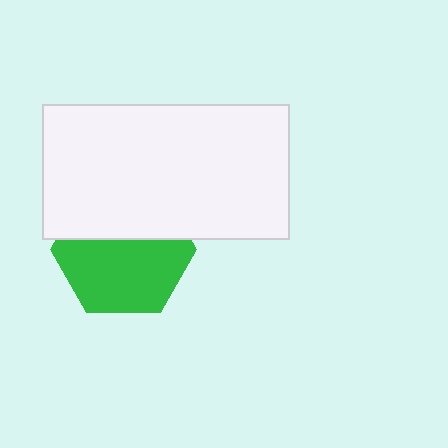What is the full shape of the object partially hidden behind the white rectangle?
The partially hidden object is a green hexagon.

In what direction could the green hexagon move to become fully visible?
The green hexagon could move down. That would shift it out from behind the white rectangle entirely.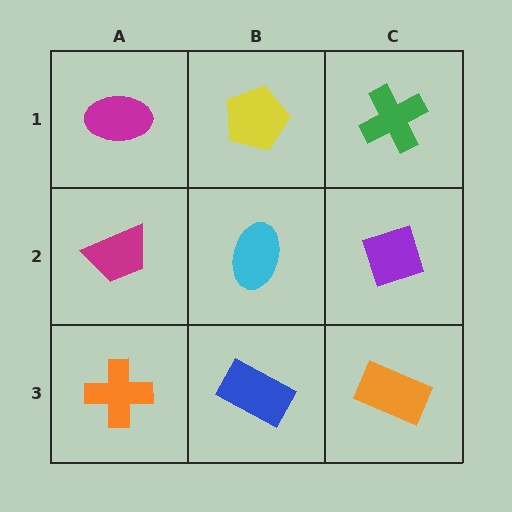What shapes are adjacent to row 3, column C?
A purple diamond (row 2, column C), a blue rectangle (row 3, column B).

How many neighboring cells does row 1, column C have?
2.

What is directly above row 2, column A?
A magenta ellipse.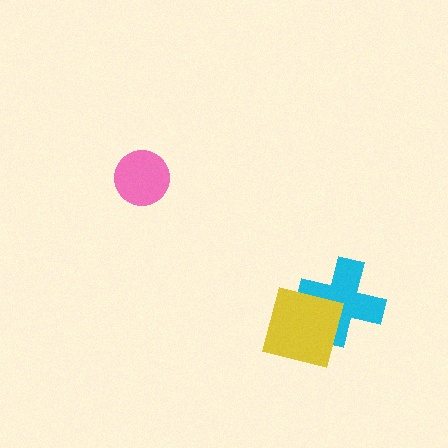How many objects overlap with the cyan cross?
1 object overlaps with the cyan cross.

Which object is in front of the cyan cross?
The yellow square is in front of the cyan cross.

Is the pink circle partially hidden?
No, no other shape covers it.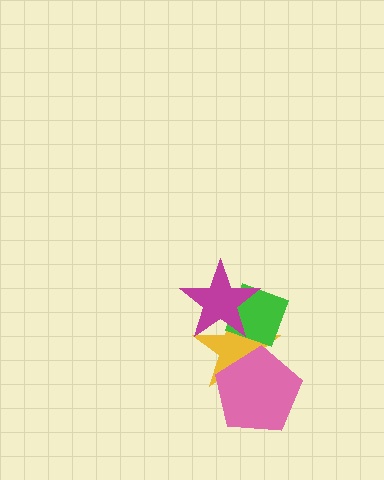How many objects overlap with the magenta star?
2 objects overlap with the magenta star.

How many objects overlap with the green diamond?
2 objects overlap with the green diamond.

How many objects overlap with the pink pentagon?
1 object overlaps with the pink pentagon.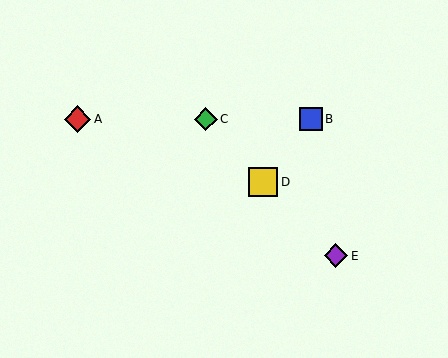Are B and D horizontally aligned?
No, B is at y≈119 and D is at y≈182.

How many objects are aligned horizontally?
3 objects (A, B, C) are aligned horizontally.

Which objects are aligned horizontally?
Objects A, B, C are aligned horizontally.